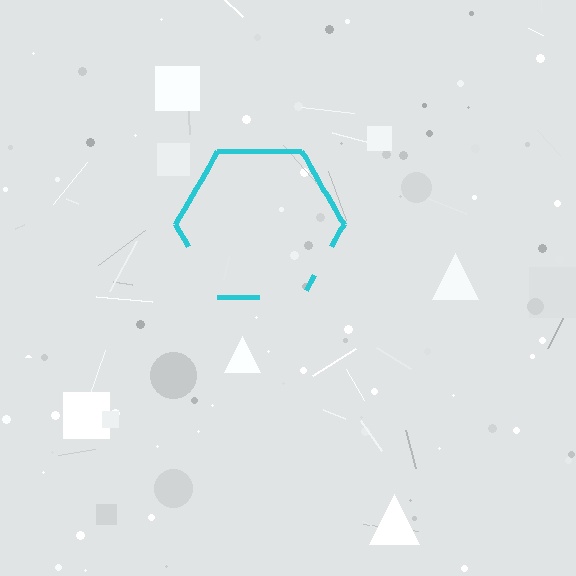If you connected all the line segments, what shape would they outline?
They would outline a hexagon.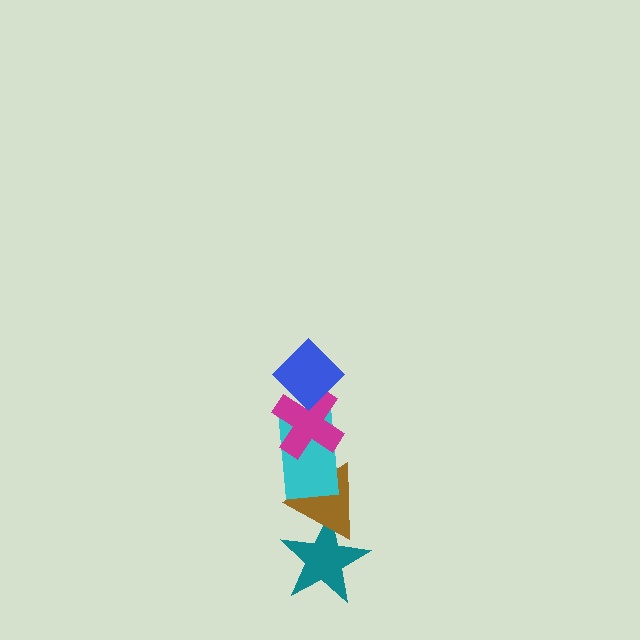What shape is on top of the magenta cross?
The blue diamond is on top of the magenta cross.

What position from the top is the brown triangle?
The brown triangle is 4th from the top.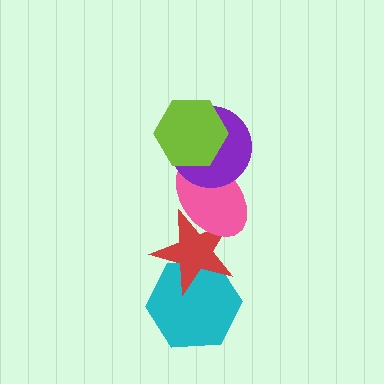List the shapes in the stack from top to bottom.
From top to bottom: the lime hexagon, the purple circle, the pink ellipse, the red star, the cyan hexagon.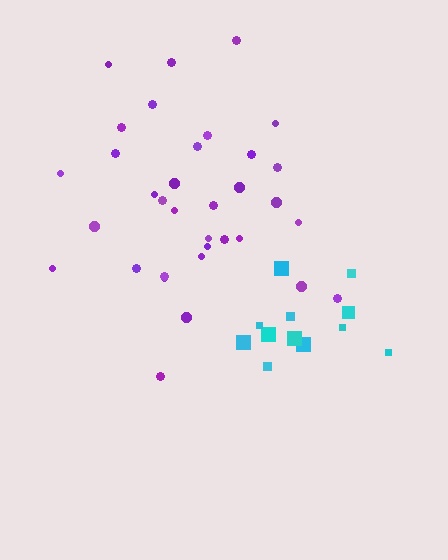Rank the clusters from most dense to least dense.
purple, cyan.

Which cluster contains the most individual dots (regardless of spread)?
Purple (34).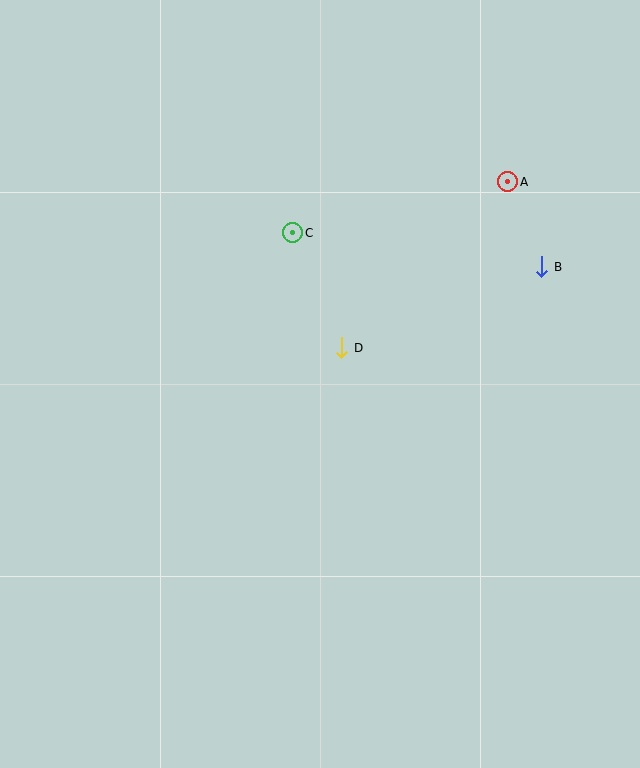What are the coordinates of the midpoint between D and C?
The midpoint between D and C is at (317, 290).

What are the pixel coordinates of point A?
Point A is at (508, 182).